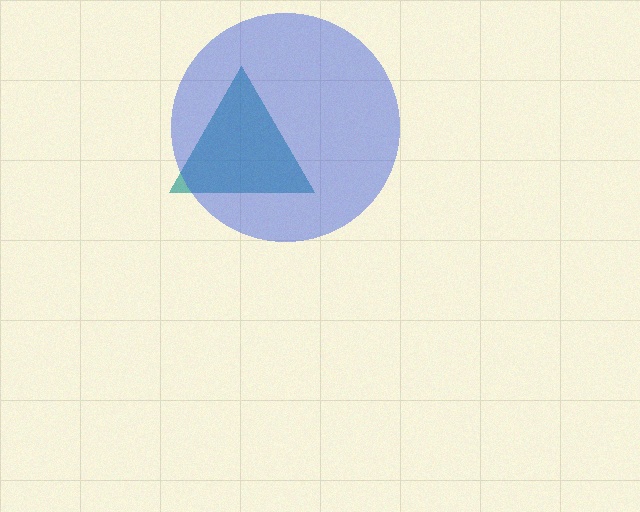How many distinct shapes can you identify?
There are 2 distinct shapes: a teal triangle, a blue circle.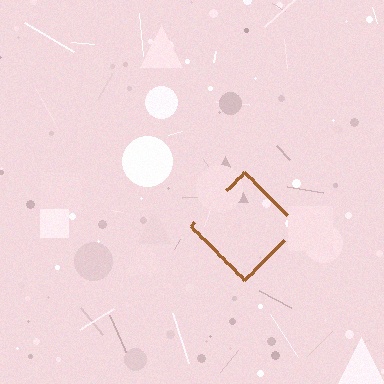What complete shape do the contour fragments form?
The contour fragments form a diamond.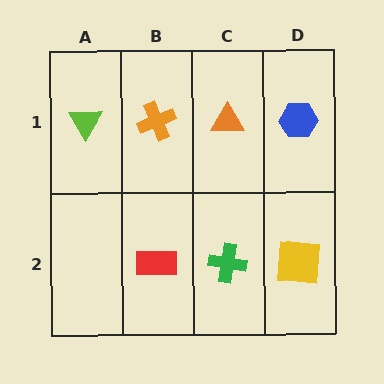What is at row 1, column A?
A lime triangle.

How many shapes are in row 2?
3 shapes.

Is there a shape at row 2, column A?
No, that cell is empty.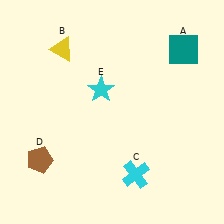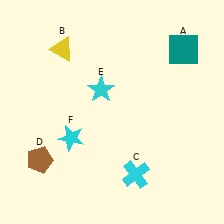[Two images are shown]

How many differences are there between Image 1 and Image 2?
There is 1 difference between the two images.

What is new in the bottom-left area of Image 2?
A cyan star (F) was added in the bottom-left area of Image 2.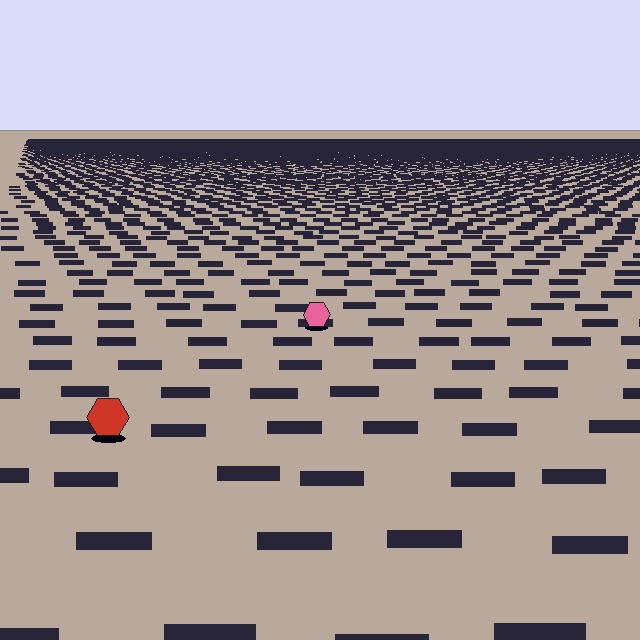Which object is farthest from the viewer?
The pink hexagon is farthest from the viewer. It appears smaller and the ground texture around it is denser.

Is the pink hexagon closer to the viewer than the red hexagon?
No. The red hexagon is closer — you can tell from the texture gradient: the ground texture is coarser near it.